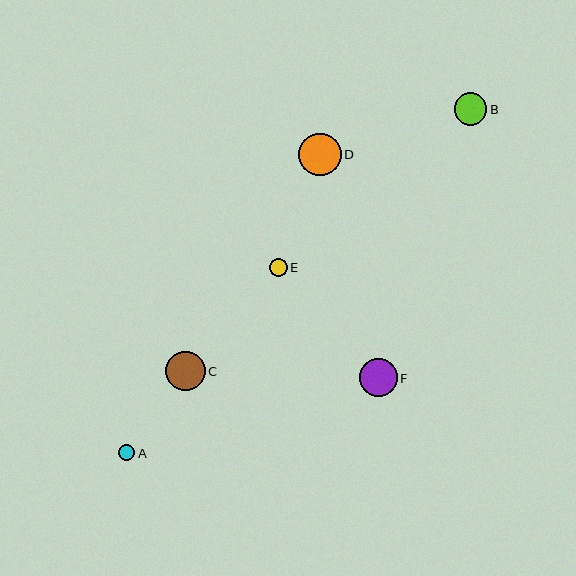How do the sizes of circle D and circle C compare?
Circle D and circle C are approximately the same size.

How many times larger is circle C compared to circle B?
Circle C is approximately 1.2 times the size of circle B.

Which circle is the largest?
Circle D is the largest with a size of approximately 43 pixels.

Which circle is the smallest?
Circle A is the smallest with a size of approximately 16 pixels.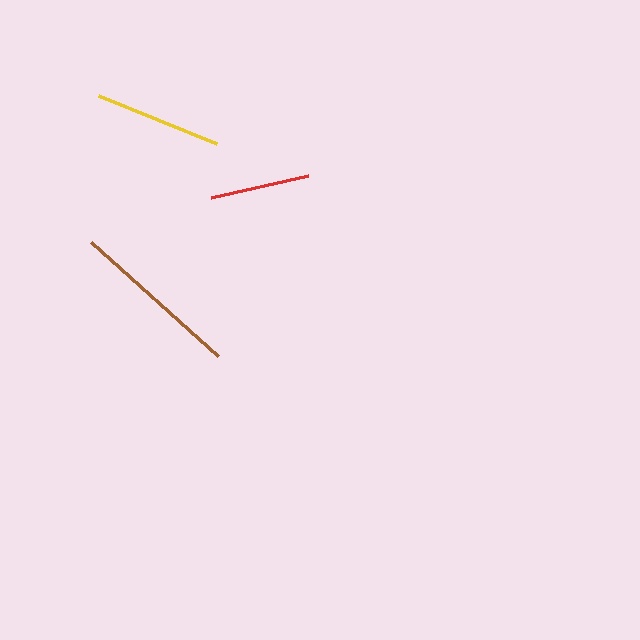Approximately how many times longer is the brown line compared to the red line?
The brown line is approximately 1.7 times the length of the red line.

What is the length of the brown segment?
The brown segment is approximately 170 pixels long.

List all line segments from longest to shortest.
From longest to shortest: brown, yellow, red.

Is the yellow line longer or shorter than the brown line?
The brown line is longer than the yellow line.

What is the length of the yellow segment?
The yellow segment is approximately 128 pixels long.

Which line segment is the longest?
The brown line is the longest at approximately 170 pixels.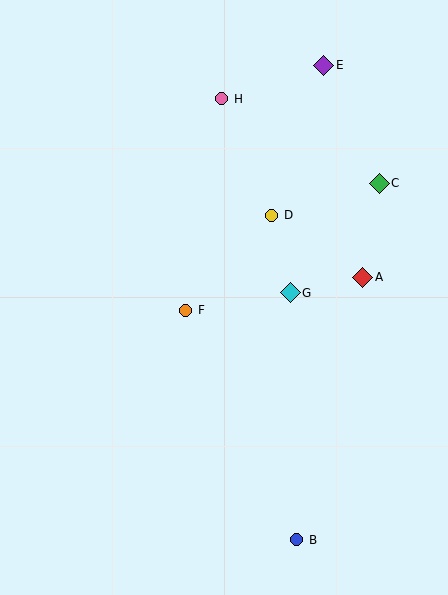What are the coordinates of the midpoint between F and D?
The midpoint between F and D is at (229, 263).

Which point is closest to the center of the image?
Point F at (186, 310) is closest to the center.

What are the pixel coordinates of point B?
Point B is at (297, 540).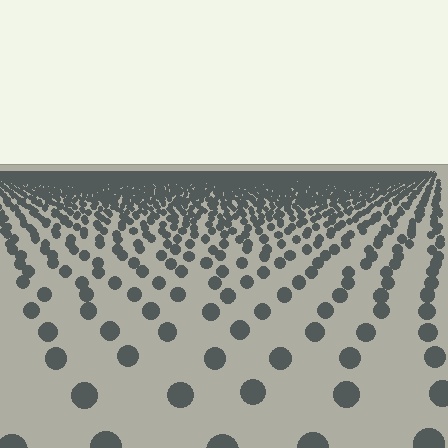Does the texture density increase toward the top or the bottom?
Density increases toward the top.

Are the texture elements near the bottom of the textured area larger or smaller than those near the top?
Larger. Near the bottom, elements are closer to the viewer and appear at a bigger on-screen size.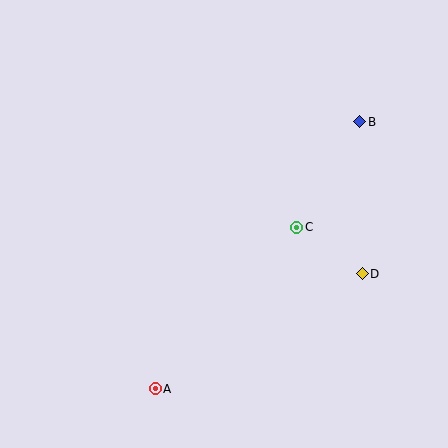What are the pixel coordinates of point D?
Point D is at (362, 274).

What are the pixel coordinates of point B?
Point B is at (360, 122).